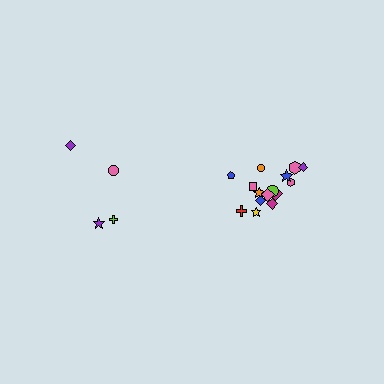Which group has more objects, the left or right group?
The right group.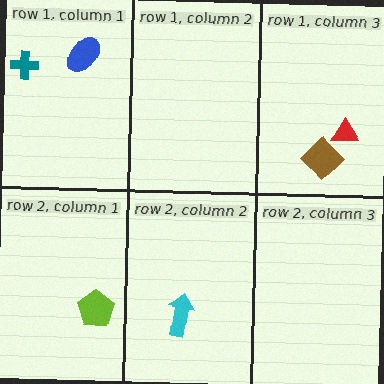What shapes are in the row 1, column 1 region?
The blue ellipse, the teal cross.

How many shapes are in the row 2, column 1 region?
1.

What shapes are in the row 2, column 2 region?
The cyan arrow.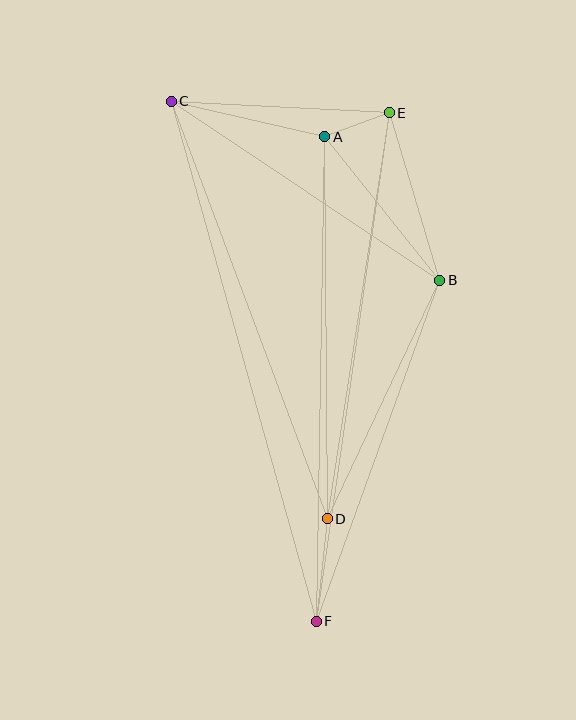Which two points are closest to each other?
Points A and E are closest to each other.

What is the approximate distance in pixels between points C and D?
The distance between C and D is approximately 446 pixels.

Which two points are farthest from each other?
Points C and F are farthest from each other.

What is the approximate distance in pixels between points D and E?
The distance between D and E is approximately 411 pixels.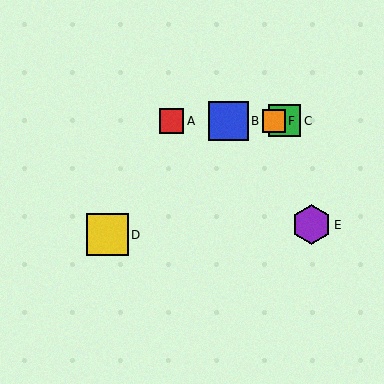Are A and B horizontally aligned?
Yes, both are at y≈121.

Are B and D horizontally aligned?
No, B is at y≈121 and D is at y≈235.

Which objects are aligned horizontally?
Objects A, B, C, F are aligned horizontally.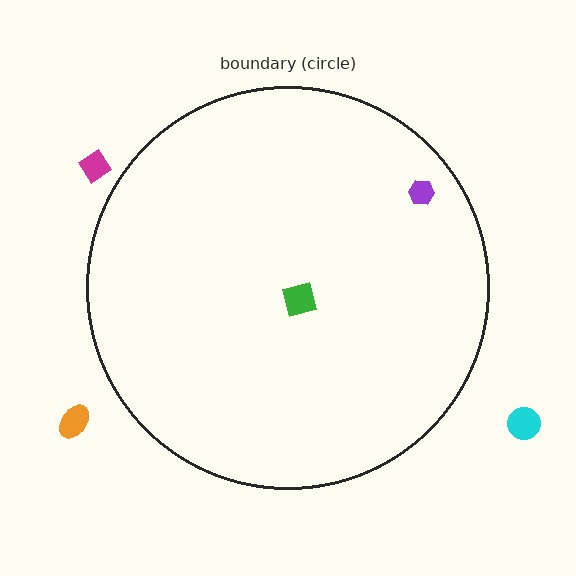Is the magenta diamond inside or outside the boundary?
Outside.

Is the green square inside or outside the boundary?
Inside.